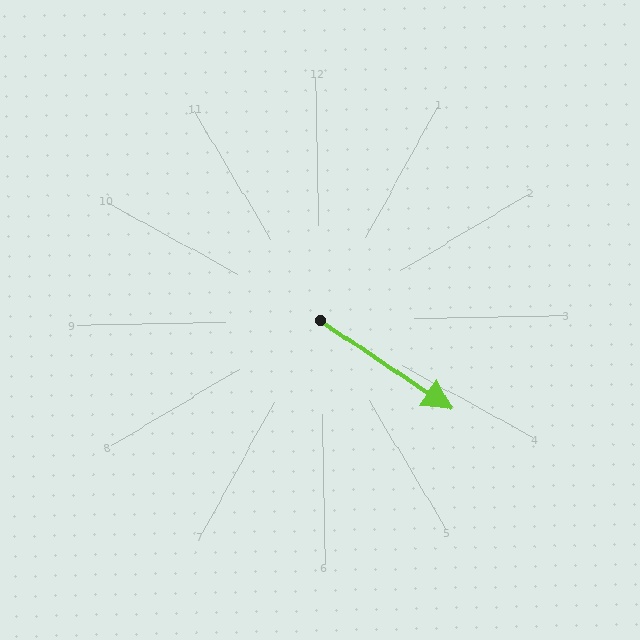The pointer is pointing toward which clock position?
Roughly 4 o'clock.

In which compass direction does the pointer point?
Southeast.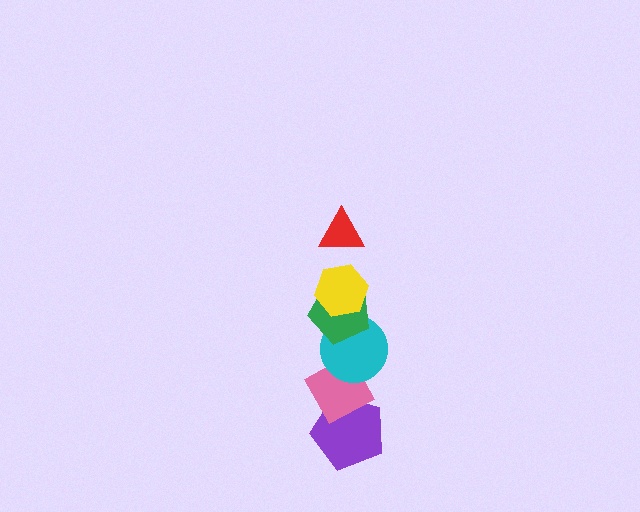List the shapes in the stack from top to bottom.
From top to bottom: the red triangle, the yellow hexagon, the green pentagon, the cyan circle, the pink diamond, the purple pentagon.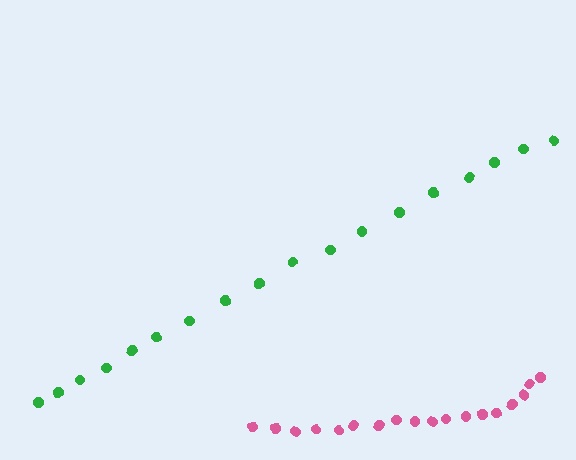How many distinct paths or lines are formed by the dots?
There are 2 distinct paths.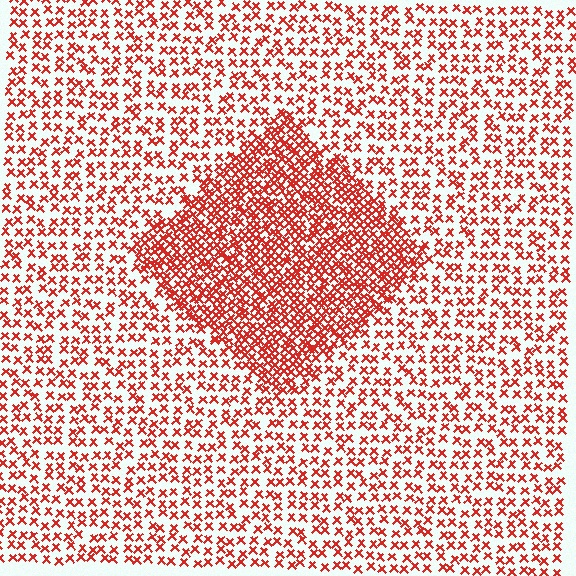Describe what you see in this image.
The image contains small red elements arranged at two different densities. A diamond-shaped region is visible where the elements are more densely packed than the surrounding area.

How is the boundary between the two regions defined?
The boundary is defined by a change in element density (approximately 2.2x ratio). All elements are the same color, size, and shape.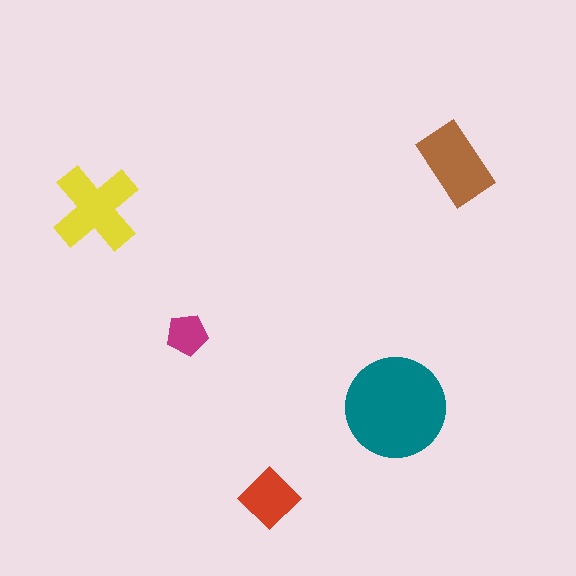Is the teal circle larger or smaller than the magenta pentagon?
Larger.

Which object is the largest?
The teal circle.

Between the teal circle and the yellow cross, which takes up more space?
The teal circle.